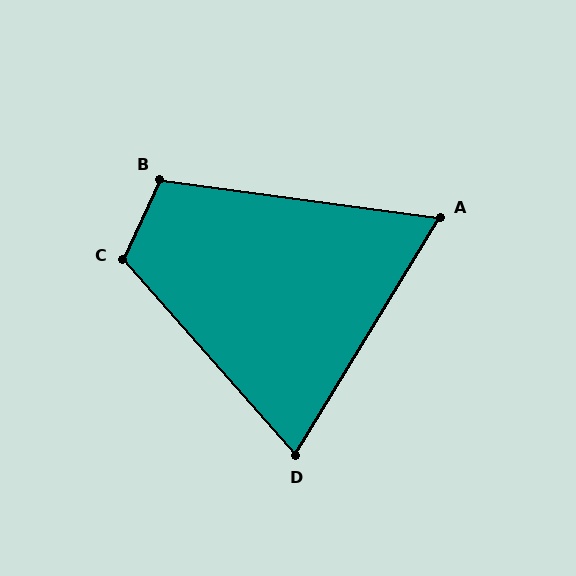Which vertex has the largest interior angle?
C, at approximately 114 degrees.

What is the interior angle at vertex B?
Approximately 107 degrees (obtuse).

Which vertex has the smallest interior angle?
A, at approximately 66 degrees.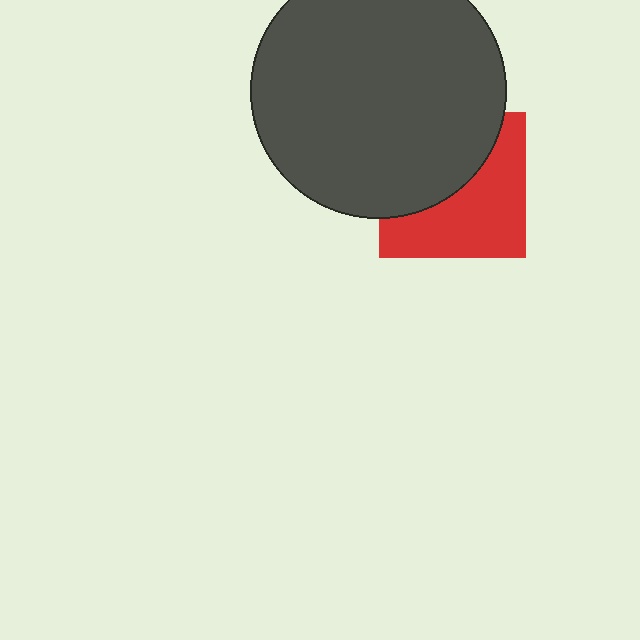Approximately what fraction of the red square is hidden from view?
Roughly 48% of the red square is hidden behind the dark gray circle.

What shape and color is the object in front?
The object in front is a dark gray circle.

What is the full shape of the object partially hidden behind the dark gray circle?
The partially hidden object is a red square.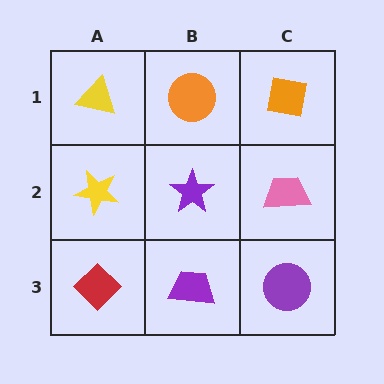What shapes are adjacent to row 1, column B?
A purple star (row 2, column B), a yellow triangle (row 1, column A), an orange square (row 1, column C).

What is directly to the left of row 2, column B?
A yellow star.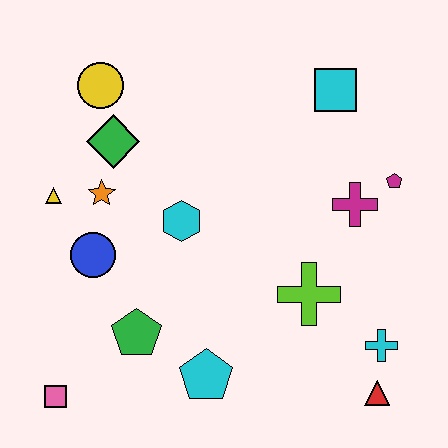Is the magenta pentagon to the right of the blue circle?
Yes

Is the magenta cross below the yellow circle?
Yes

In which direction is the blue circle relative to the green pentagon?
The blue circle is above the green pentagon.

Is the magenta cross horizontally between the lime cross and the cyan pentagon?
No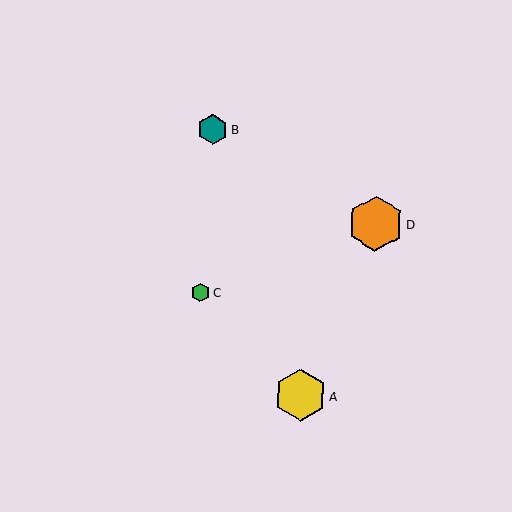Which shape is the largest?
The orange hexagon (labeled D) is the largest.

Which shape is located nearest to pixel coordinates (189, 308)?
The green hexagon (labeled C) at (200, 293) is nearest to that location.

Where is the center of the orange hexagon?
The center of the orange hexagon is at (376, 224).